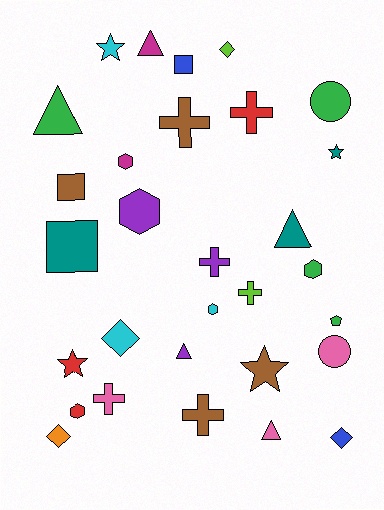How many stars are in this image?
There are 4 stars.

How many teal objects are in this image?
There are 3 teal objects.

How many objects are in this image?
There are 30 objects.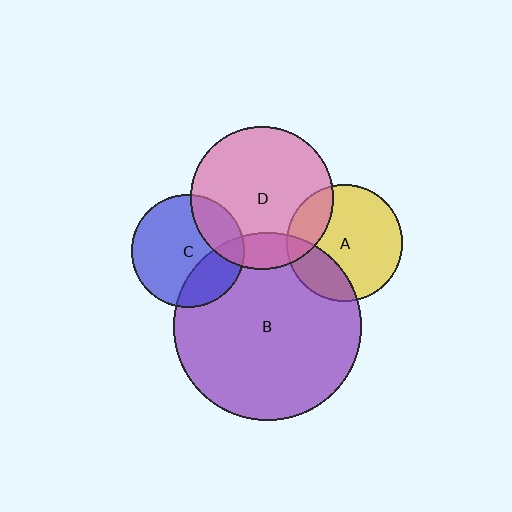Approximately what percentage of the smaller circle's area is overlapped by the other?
Approximately 25%.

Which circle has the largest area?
Circle B (purple).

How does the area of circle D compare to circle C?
Approximately 1.6 times.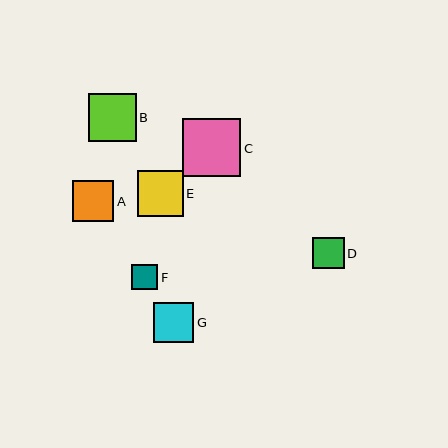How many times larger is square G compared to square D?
Square G is approximately 1.3 times the size of square D.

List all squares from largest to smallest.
From largest to smallest: C, B, E, A, G, D, F.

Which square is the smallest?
Square F is the smallest with a size of approximately 26 pixels.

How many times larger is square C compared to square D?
Square C is approximately 1.9 times the size of square D.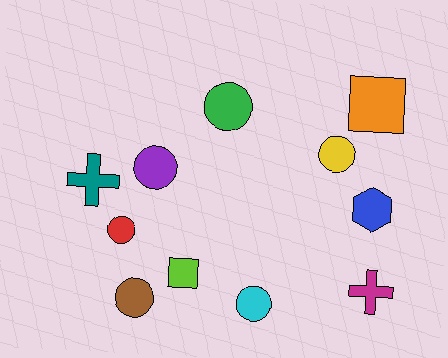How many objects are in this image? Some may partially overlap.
There are 11 objects.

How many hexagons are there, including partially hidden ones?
There is 1 hexagon.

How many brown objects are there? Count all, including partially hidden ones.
There is 1 brown object.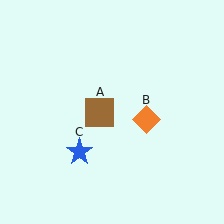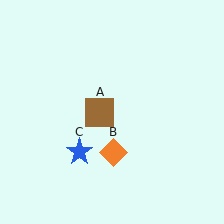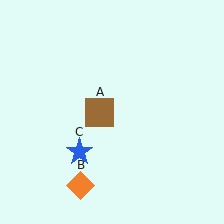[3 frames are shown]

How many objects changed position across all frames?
1 object changed position: orange diamond (object B).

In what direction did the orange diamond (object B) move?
The orange diamond (object B) moved down and to the left.